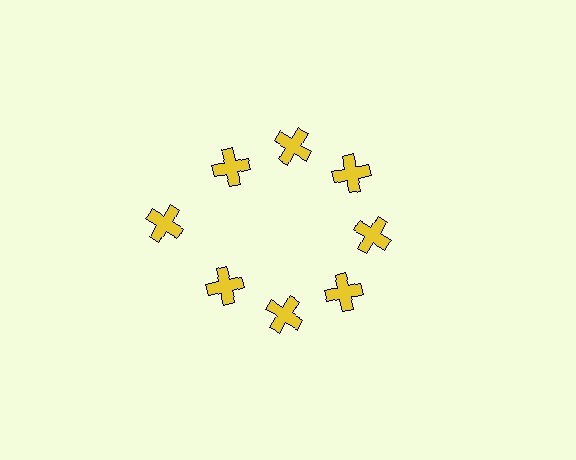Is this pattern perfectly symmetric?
No. The 8 yellow crosses are arranged in a ring, but one element near the 9 o'clock position is pushed outward from the center, breaking the 8-fold rotational symmetry.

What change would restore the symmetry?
The symmetry would be restored by moving it inward, back onto the ring so that all 8 crosses sit at equal angles and equal distance from the center.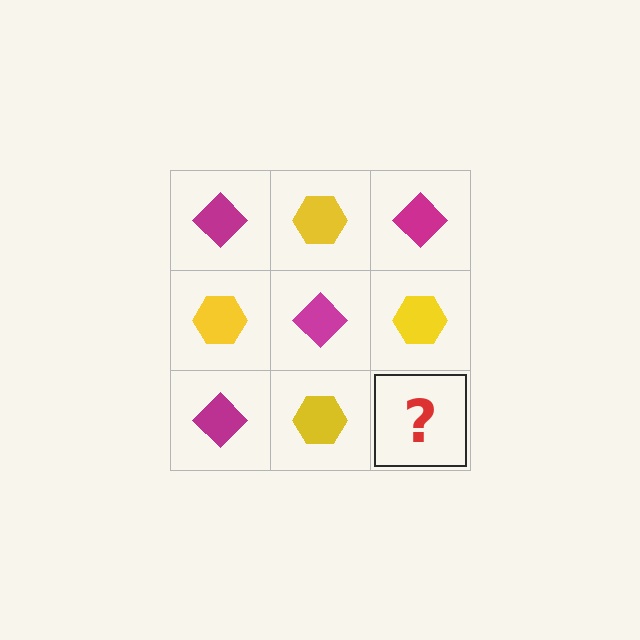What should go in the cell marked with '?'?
The missing cell should contain a magenta diamond.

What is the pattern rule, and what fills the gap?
The rule is that it alternates magenta diamond and yellow hexagon in a checkerboard pattern. The gap should be filled with a magenta diamond.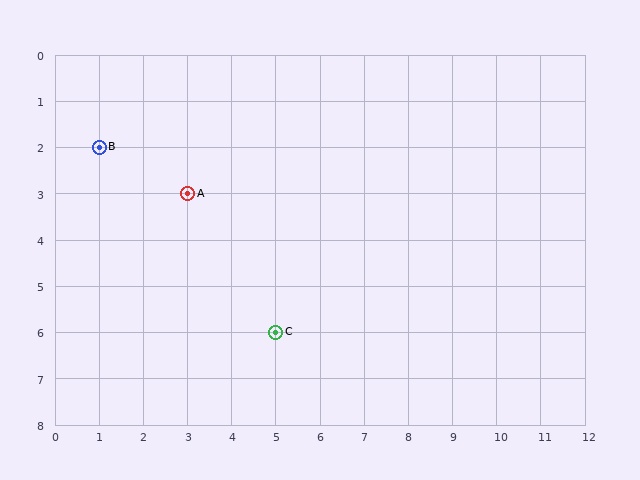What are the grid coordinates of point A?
Point A is at grid coordinates (3, 3).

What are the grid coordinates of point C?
Point C is at grid coordinates (5, 6).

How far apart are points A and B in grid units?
Points A and B are 2 columns and 1 row apart (about 2.2 grid units diagonally).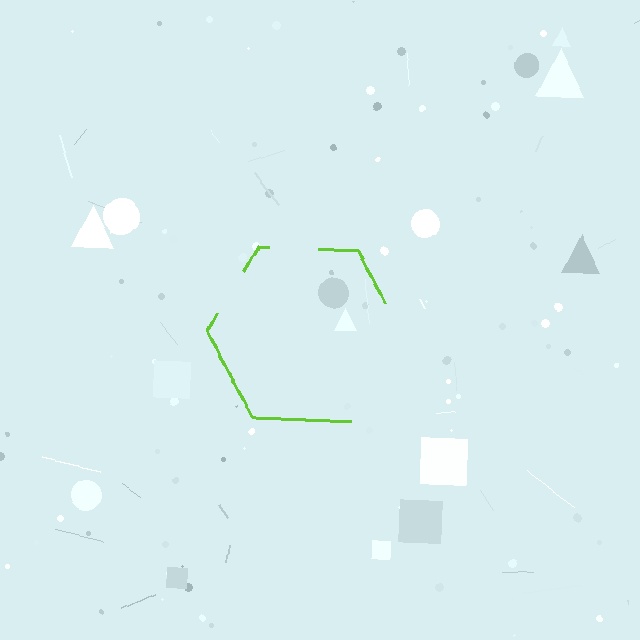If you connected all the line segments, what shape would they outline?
They would outline a hexagon.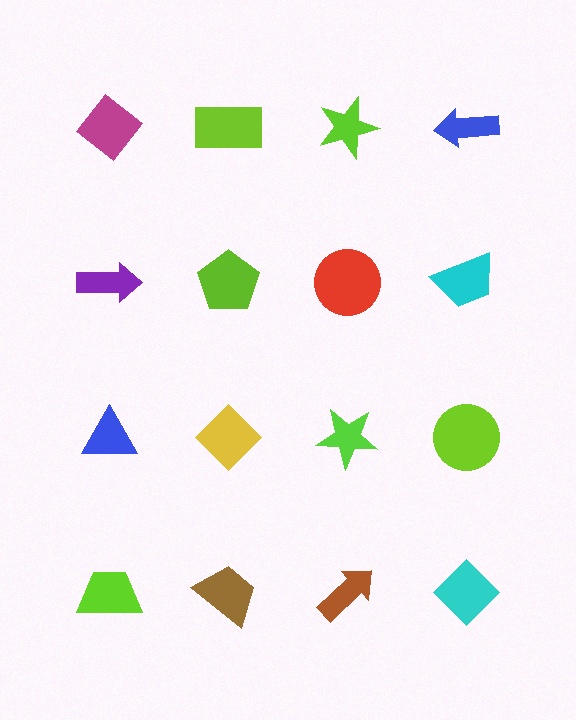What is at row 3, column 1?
A blue triangle.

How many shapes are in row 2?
4 shapes.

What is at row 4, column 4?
A cyan diamond.